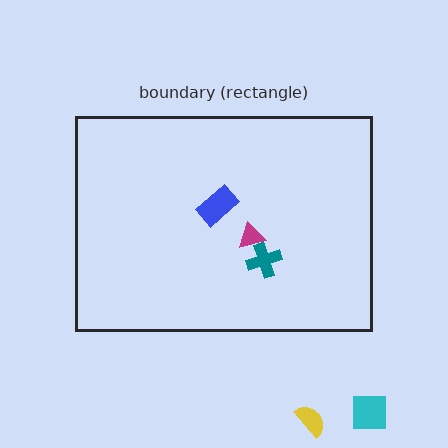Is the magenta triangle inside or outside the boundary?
Inside.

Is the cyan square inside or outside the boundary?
Outside.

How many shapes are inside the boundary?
3 inside, 2 outside.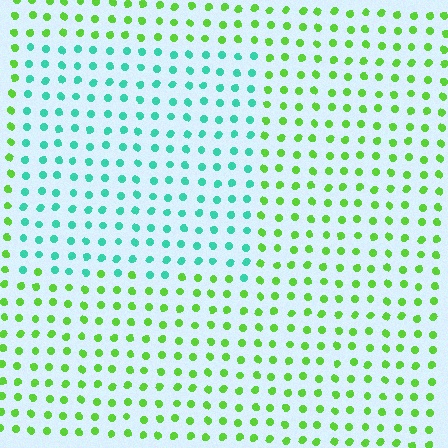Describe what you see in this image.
The image is filled with small lime elements in a uniform arrangement. A rectangle-shaped region is visible where the elements are tinted to a slightly different hue, forming a subtle color boundary.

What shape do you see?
I see a rectangle.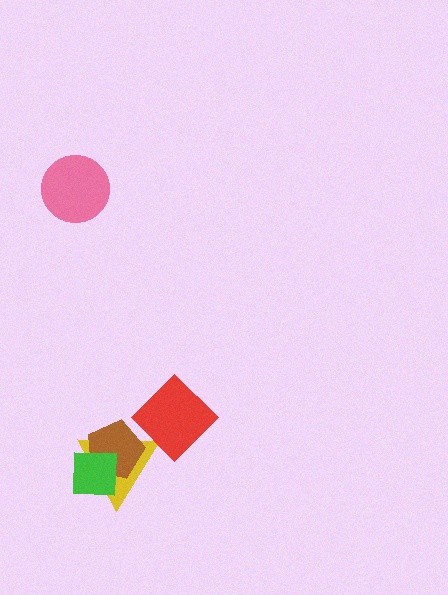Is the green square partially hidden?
No, no other shape covers it.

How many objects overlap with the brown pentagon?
2 objects overlap with the brown pentagon.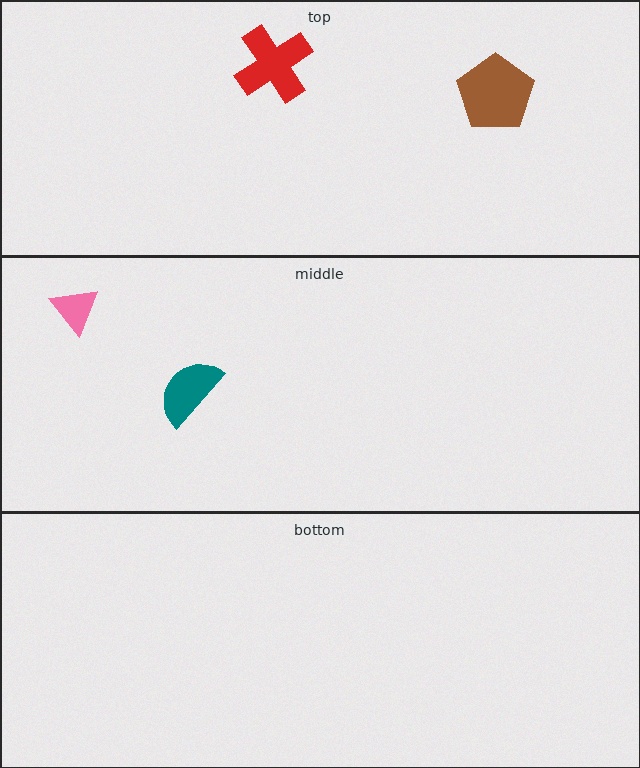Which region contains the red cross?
The top region.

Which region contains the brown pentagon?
The top region.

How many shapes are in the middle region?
2.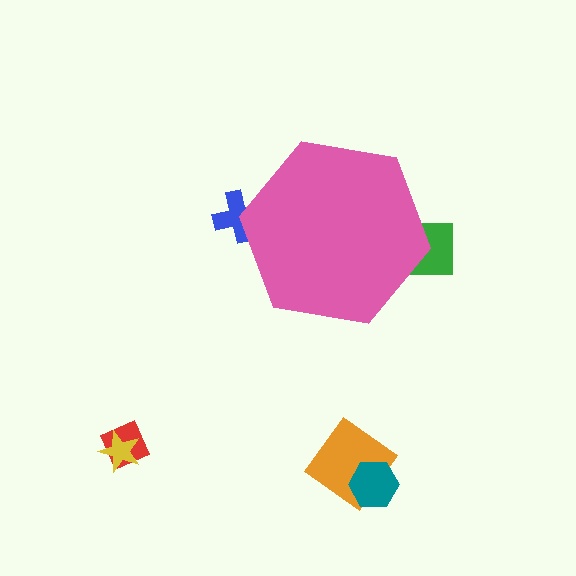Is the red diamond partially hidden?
No, the red diamond is fully visible.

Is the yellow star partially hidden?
No, the yellow star is fully visible.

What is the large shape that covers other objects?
A pink hexagon.